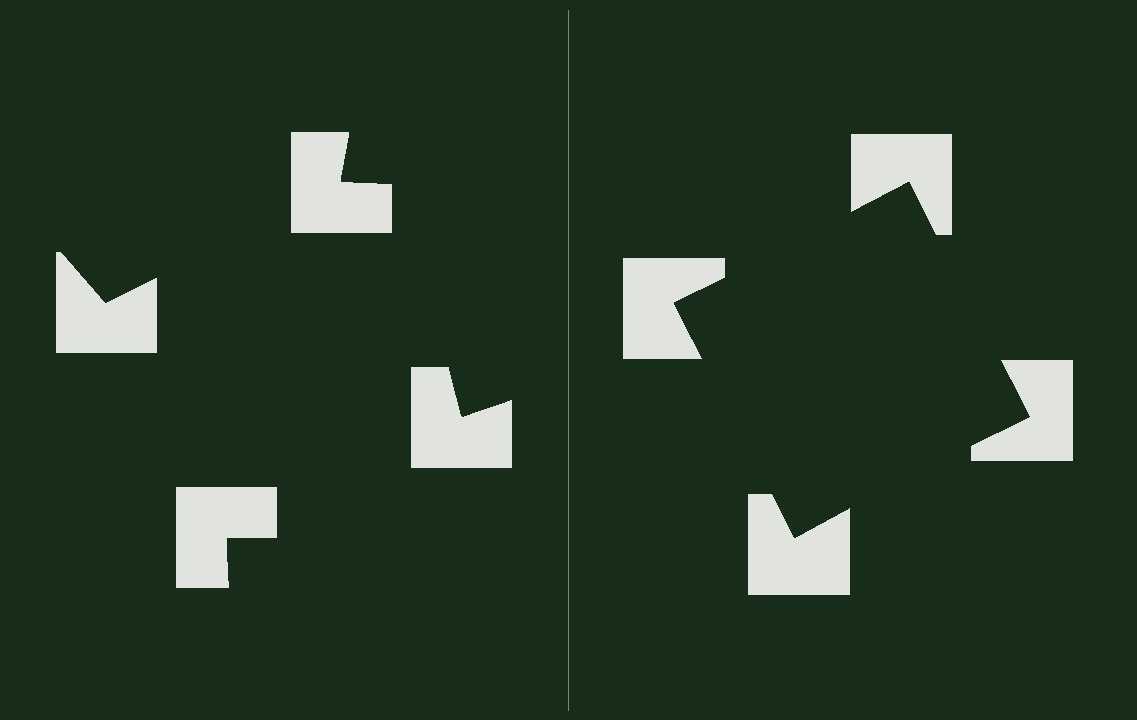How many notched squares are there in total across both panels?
8 — 4 on each side.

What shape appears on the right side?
An illusory square.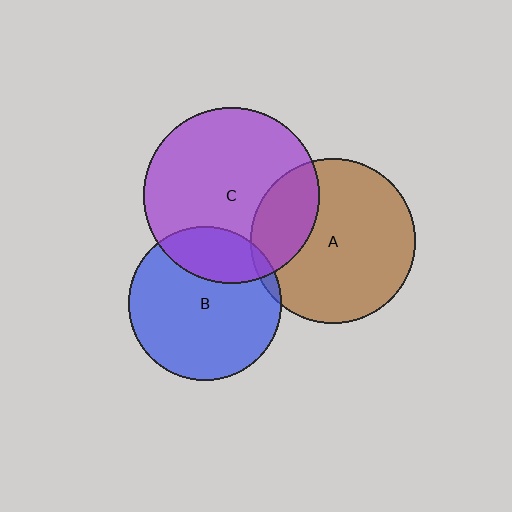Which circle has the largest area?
Circle C (purple).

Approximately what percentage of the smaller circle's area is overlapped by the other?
Approximately 5%.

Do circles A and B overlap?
Yes.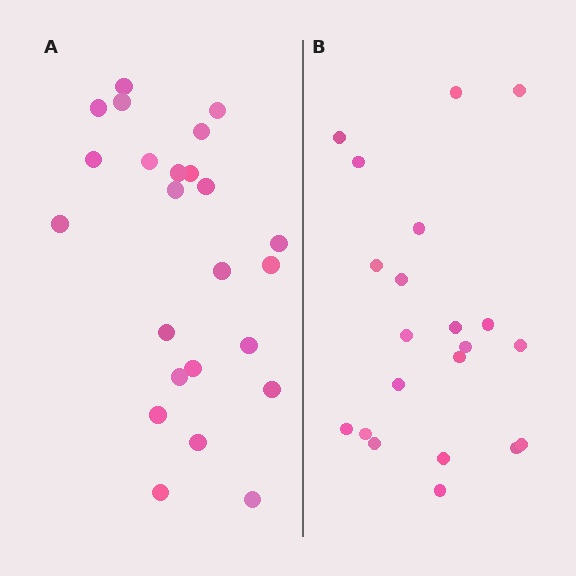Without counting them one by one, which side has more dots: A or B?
Region A (the left region) has more dots.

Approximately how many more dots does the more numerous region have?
Region A has just a few more — roughly 2 or 3 more dots than region B.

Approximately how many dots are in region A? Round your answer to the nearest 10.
About 20 dots. (The exact count is 24, which rounds to 20.)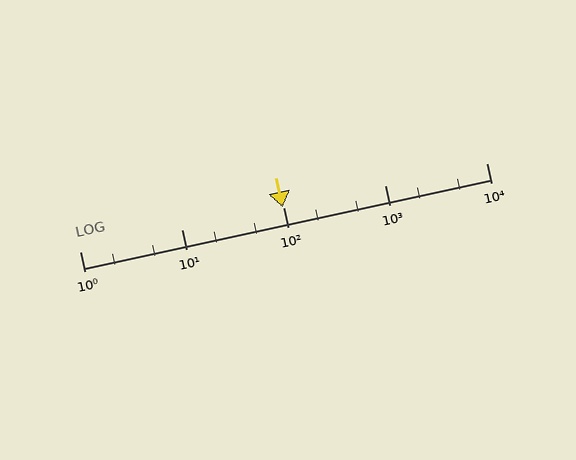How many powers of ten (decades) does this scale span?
The scale spans 4 decades, from 1 to 10000.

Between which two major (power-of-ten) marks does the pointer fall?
The pointer is between 10 and 100.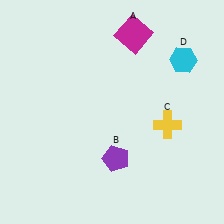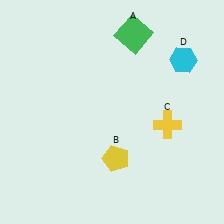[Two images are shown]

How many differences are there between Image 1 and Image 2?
There are 2 differences between the two images.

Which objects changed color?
A changed from magenta to green. B changed from purple to yellow.